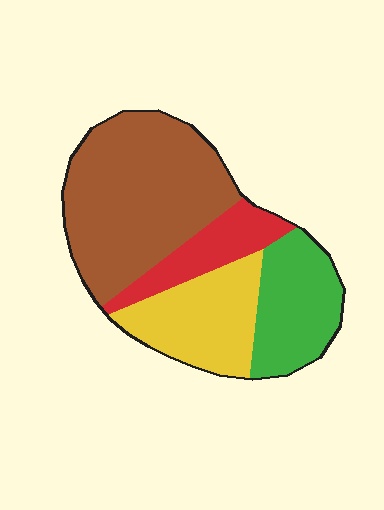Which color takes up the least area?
Red, at roughly 15%.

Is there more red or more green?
Green.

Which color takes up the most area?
Brown, at roughly 45%.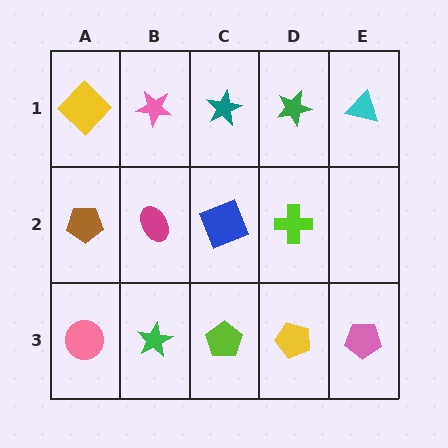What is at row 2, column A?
A brown pentagon.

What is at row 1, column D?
A green star.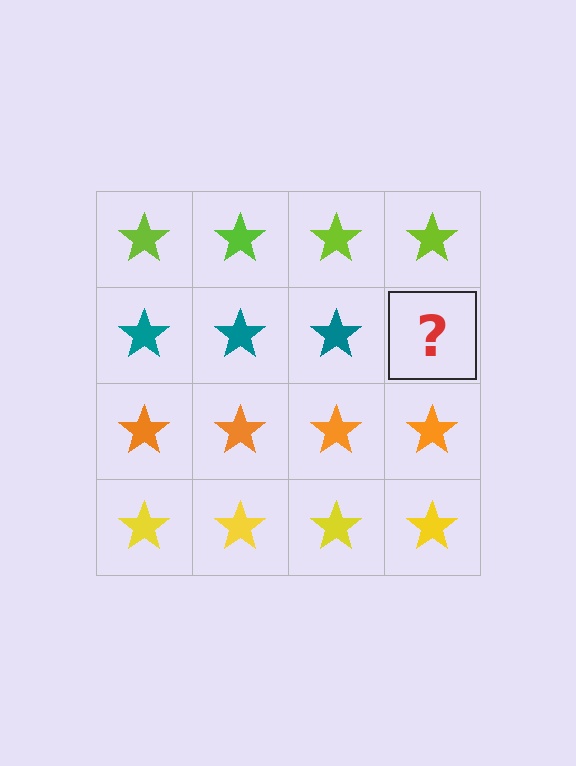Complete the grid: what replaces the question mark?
The question mark should be replaced with a teal star.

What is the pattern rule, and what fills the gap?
The rule is that each row has a consistent color. The gap should be filled with a teal star.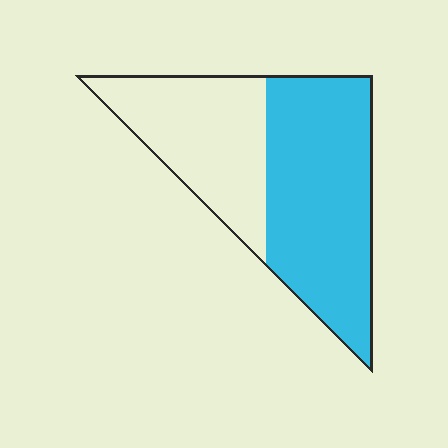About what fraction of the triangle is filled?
About three fifths (3/5).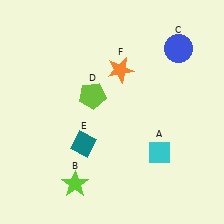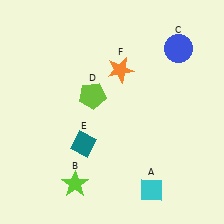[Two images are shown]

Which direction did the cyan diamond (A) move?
The cyan diamond (A) moved down.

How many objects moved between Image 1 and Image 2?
1 object moved between the two images.